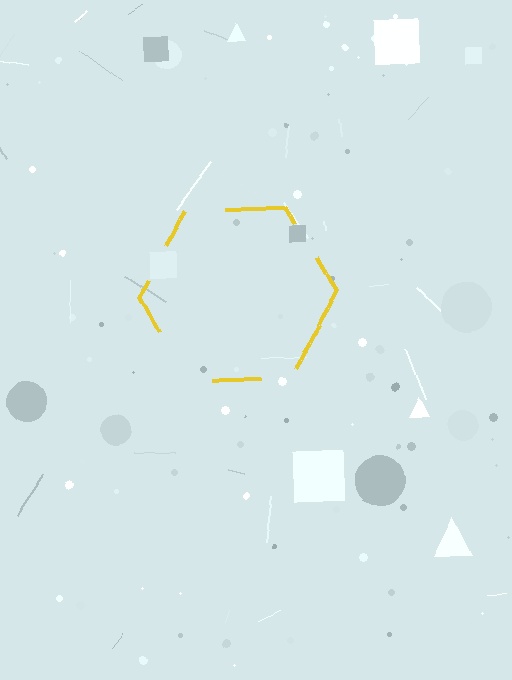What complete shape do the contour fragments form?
The contour fragments form a hexagon.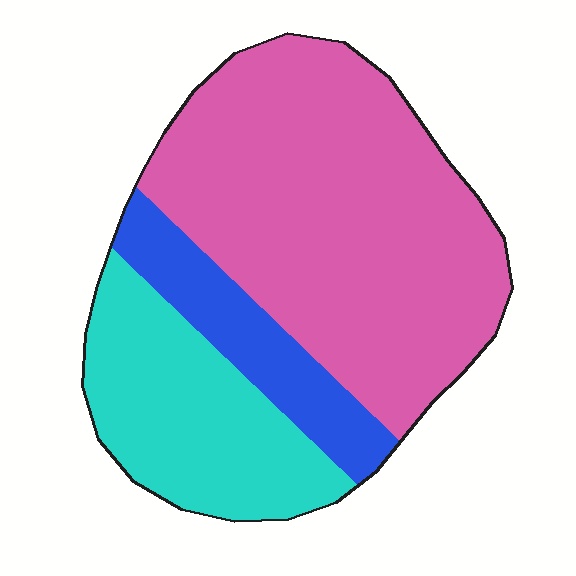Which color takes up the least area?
Blue, at roughly 15%.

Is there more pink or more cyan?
Pink.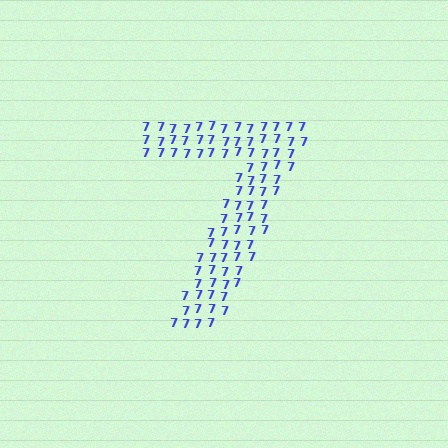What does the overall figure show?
The overall figure shows the digit 7.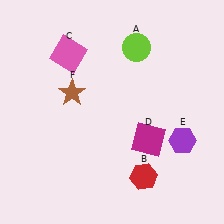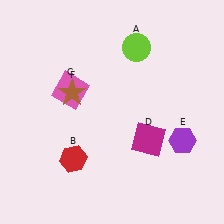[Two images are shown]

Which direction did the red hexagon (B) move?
The red hexagon (B) moved left.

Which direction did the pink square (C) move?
The pink square (C) moved down.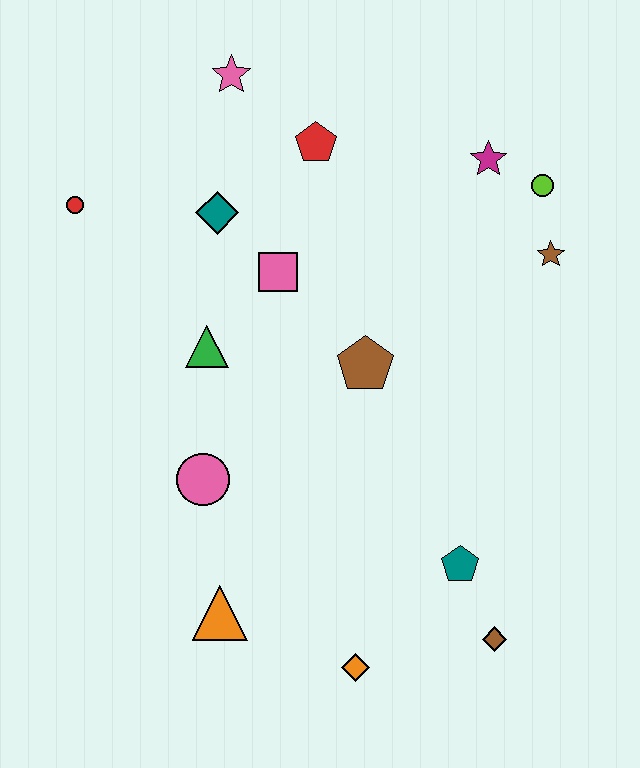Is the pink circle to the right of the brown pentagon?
No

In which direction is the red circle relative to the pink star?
The red circle is to the left of the pink star.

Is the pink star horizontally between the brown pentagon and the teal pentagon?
No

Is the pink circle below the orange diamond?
No